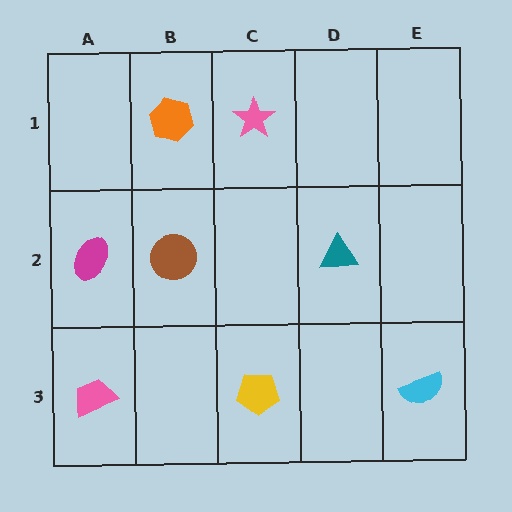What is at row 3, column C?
A yellow pentagon.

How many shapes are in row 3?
3 shapes.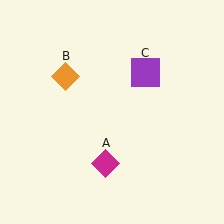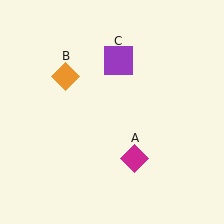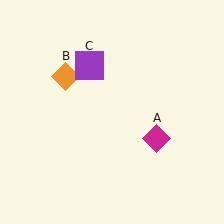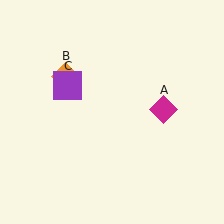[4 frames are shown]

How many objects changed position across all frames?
2 objects changed position: magenta diamond (object A), purple square (object C).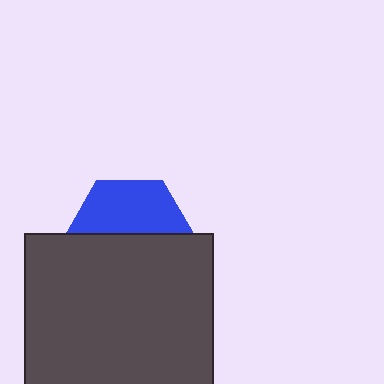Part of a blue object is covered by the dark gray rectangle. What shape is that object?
It is a hexagon.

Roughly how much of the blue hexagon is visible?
About half of it is visible (roughly 45%).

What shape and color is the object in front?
The object in front is a dark gray rectangle.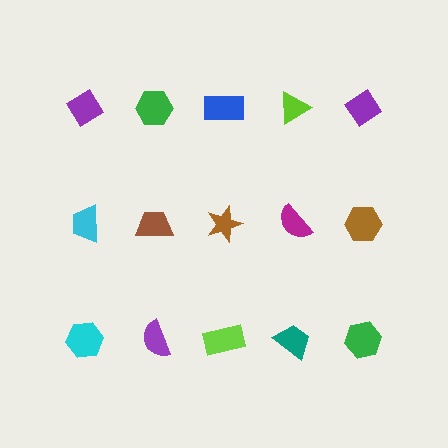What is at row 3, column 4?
A teal trapezoid.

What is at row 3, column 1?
A cyan hexagon.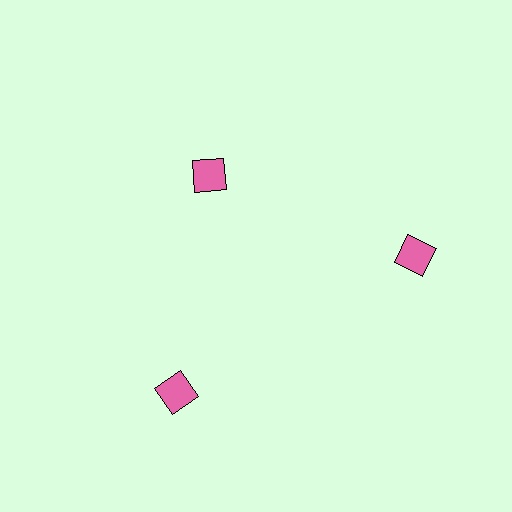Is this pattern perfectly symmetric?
No. The 3 pink diamonds are arranged in a ring, but one element near the 11 o'clock position is pulled inward toward the center, breaking the 3-fold rotational symmetry.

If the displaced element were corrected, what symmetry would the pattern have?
It would have 3-fold rotational symmetry — the pattern would map onto itself every 120 degrees.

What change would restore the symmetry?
The symmetry would be restored by moving it outward, back onto the ring so that all 3 diamonds sit at equal angles and equal distance from the center.